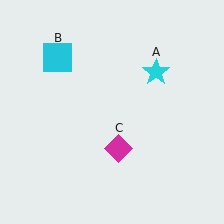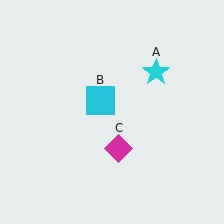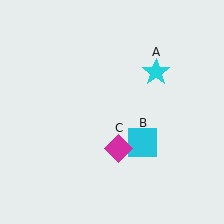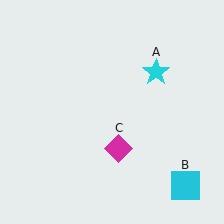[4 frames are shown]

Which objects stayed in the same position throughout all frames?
Cyan star (object A) and magenta diamond (object C) remained stationary.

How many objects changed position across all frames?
1 object changed position: cyan square (object B).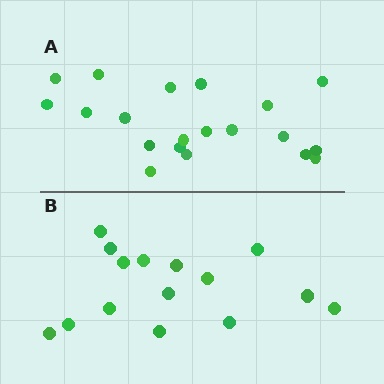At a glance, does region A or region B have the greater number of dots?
Region A (the top region) has more dots.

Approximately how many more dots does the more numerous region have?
Region A has about 5 more dots than region B.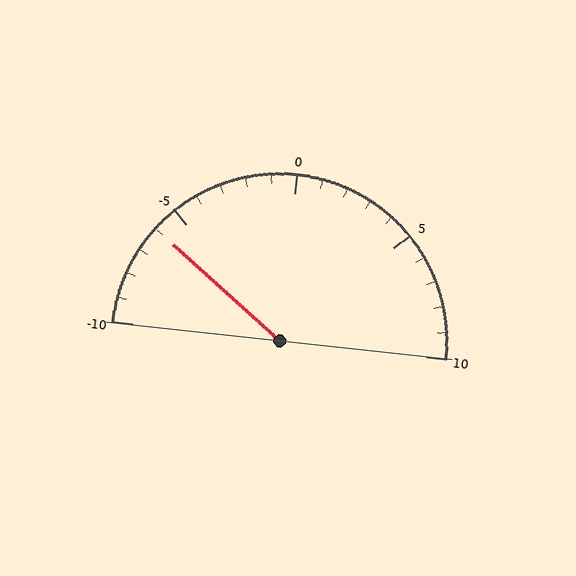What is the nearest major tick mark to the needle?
The nearest major tick mark is -5.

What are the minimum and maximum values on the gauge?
The gauge ranges from -10 to 10.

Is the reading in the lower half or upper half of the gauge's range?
The reading is in the lower half of the range (-10 to 10).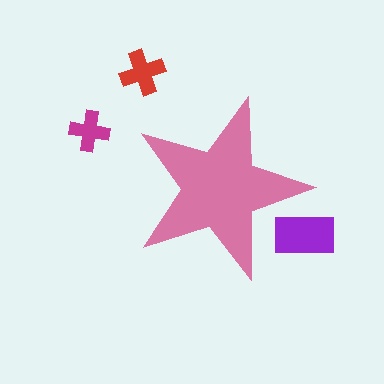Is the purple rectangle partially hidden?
Yes, the purple rectangle is partially hidden behind the pink star.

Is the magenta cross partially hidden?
No, the magenta cross is fully visible.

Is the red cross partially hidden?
No, the red cross is fully visible.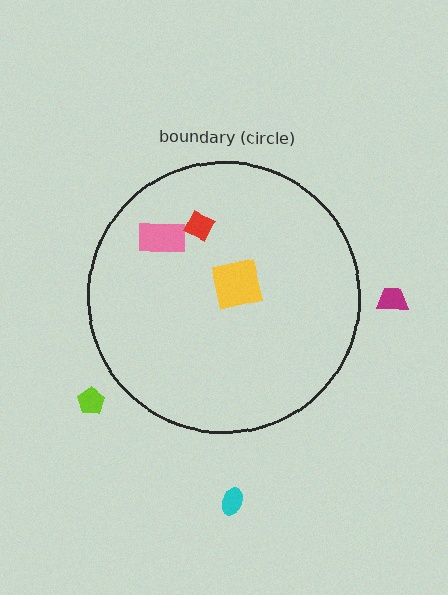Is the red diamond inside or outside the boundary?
Inside.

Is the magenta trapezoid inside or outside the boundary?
Outside.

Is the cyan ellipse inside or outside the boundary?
Outside.